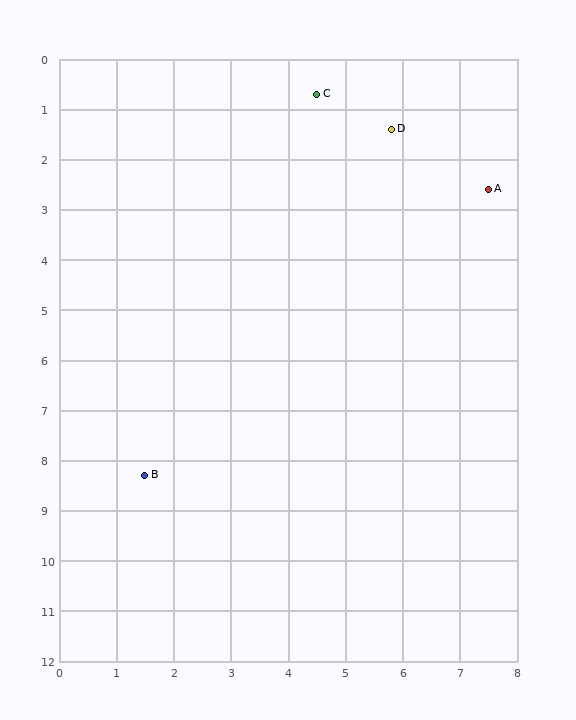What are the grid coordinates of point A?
Point A is at approximately (7.5, 2.6).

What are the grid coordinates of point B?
Point B is at approximately (1.5, 8.3).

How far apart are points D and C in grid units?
Points D and C are about 1.5 grid units apart.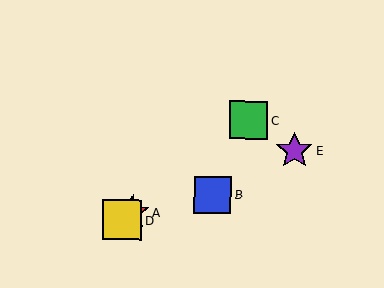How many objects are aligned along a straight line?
3 objects (A, C, D) are aligned along a straight line.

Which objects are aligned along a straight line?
Objects A, C, D are aligned along a straight line.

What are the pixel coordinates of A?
Object A is at (132, 212).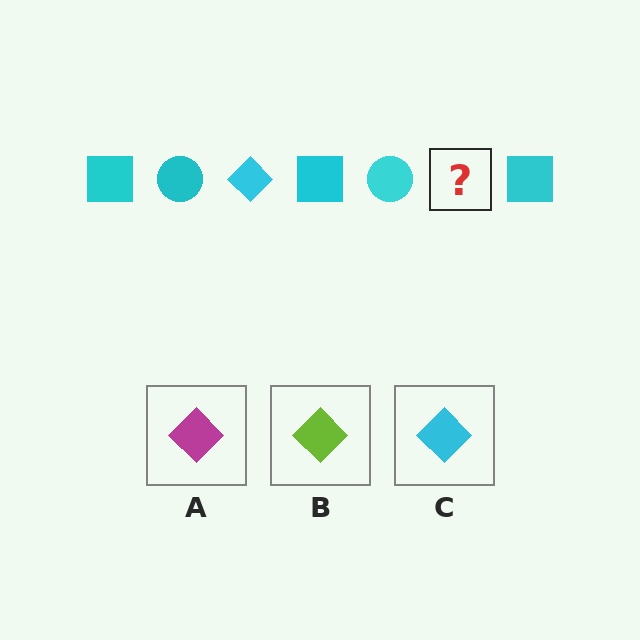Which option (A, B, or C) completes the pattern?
C.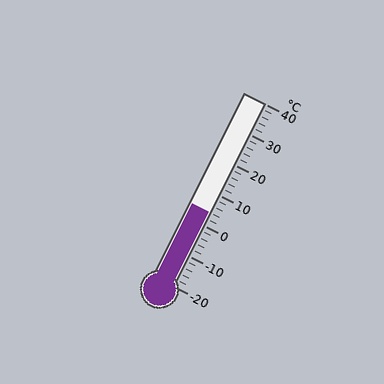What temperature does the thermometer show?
The thermometer shows approximately 4°C.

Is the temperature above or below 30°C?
The temperature is below 30°C.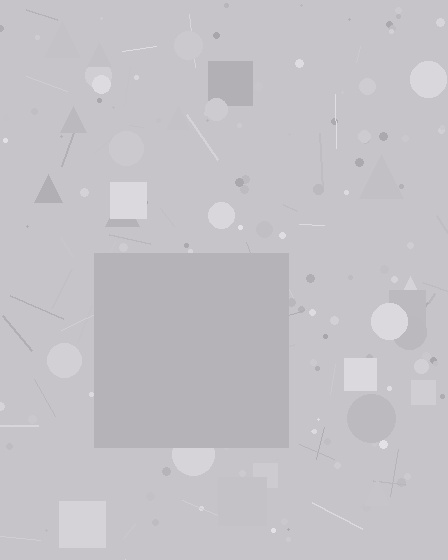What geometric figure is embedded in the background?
A square is embedded in the background.